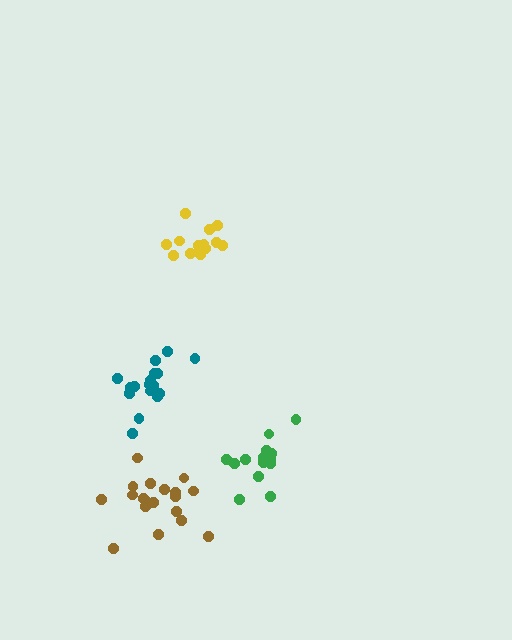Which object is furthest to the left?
The teal cluster is leftmost.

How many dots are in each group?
Group 1: 19 dots, Group 2: 18 dots, Group 3: 14 dots, Group 4: 14 dots (65 total).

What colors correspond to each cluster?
The clusters are colored: brown, teal, green, yellow.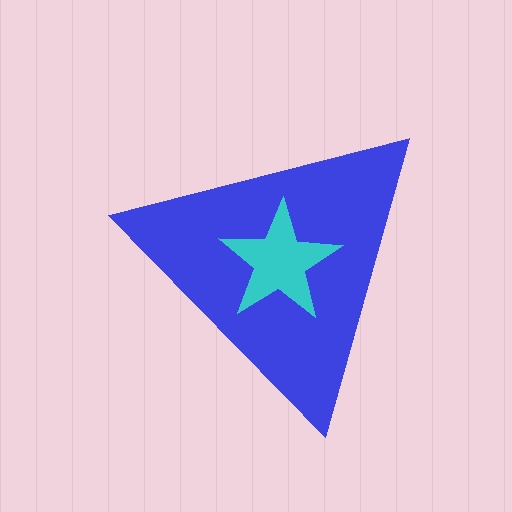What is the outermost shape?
The blue triangle.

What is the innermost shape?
The cyan star.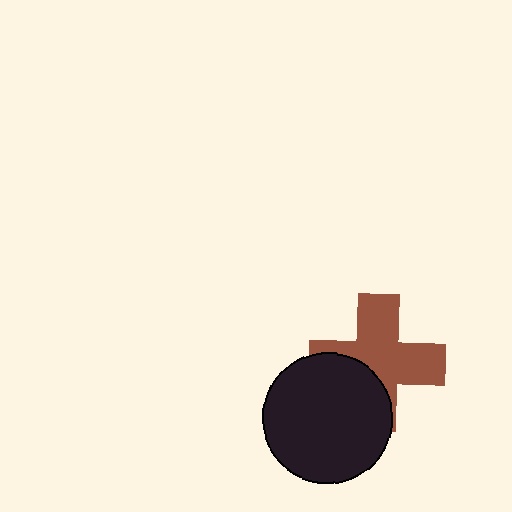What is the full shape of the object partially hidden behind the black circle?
The partially hidden object is a brown cross.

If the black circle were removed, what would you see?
You would see the complete brown cross.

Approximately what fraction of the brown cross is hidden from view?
Roughly 35% of the brown cross is hidden behind the black circle.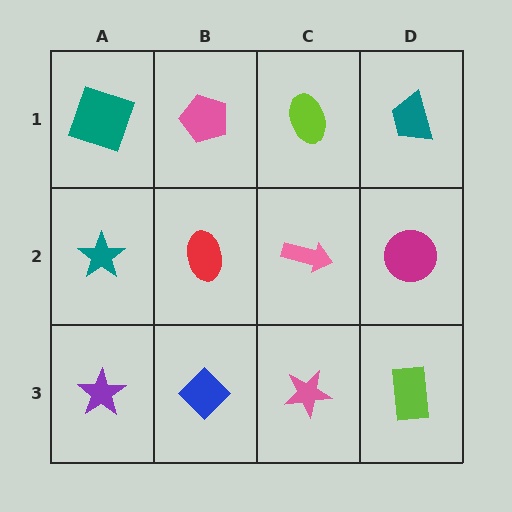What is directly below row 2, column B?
A blue diamond.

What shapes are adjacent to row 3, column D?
A magenta circle (row 2, column D), a pink star (row 3, column C).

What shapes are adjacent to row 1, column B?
A red ellipse (row 2, column B), a teal square (row 1, column A), a lime ellipse (row 1, column C).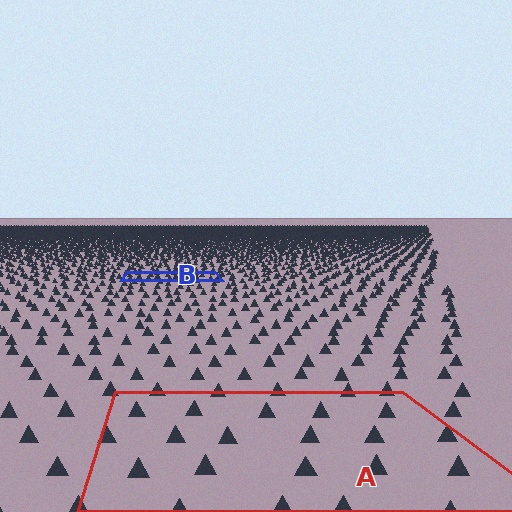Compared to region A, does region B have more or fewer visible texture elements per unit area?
Region B has more texture elements per unit area — they are packed more densely because it is farther away.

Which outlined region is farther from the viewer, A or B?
Region B is farther from the viewer — the texture elements inside it appear smaller and more densely packed.